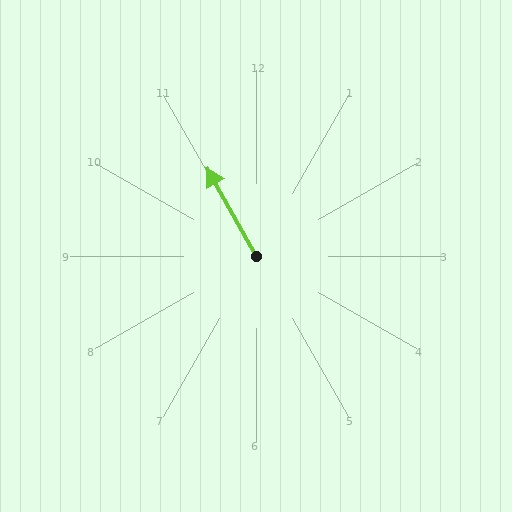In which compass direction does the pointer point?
Northwest.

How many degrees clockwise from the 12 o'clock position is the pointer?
Approximately 331 degrees.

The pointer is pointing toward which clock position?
Roughly 11 o'clock.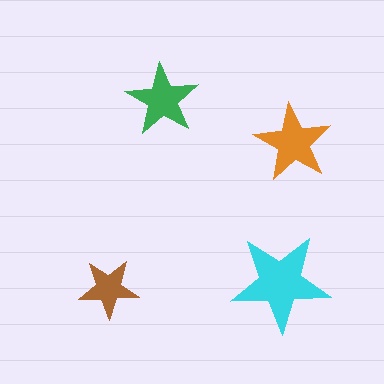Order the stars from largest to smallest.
the cyan one, the orange one, the green one, the brown one.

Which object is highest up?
The green star is topmost.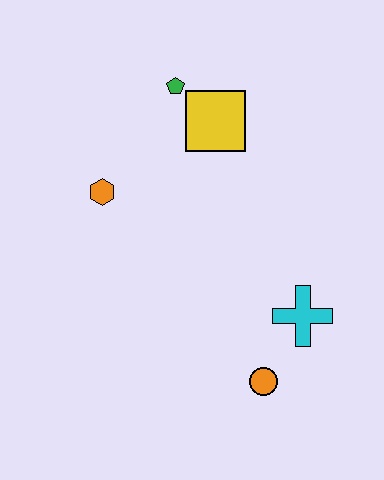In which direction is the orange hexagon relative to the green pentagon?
The orange hexagon is below the green pentagon.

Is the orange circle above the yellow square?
No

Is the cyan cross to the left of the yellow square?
No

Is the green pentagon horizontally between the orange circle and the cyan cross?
No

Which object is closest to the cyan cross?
The orange circle is closest to the cyan cross.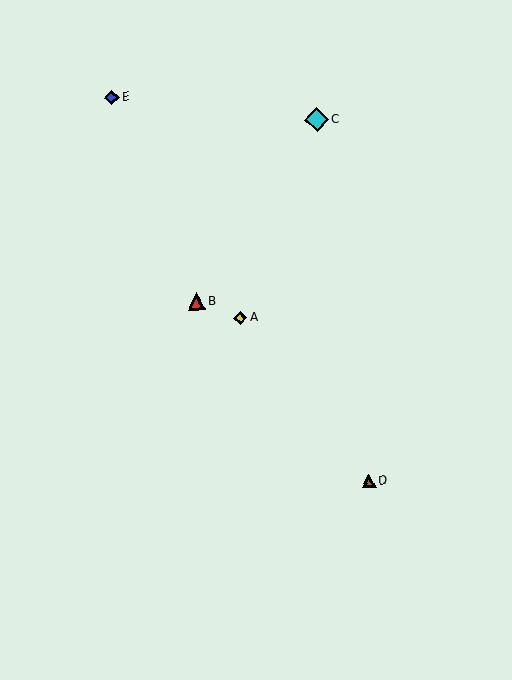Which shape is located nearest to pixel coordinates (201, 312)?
The red triangle (labeled B) at (196, 301) is nearest to that location.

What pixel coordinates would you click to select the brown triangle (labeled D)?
Click at (369, 481) to select the brown triangle D.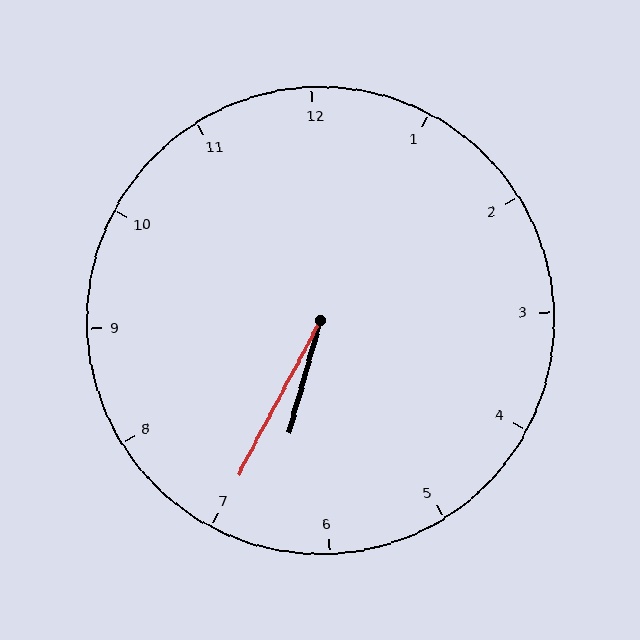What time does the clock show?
6:35.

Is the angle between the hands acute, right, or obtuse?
It is acute.